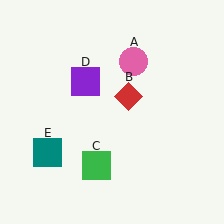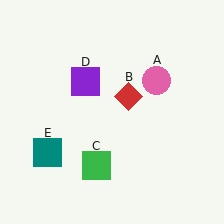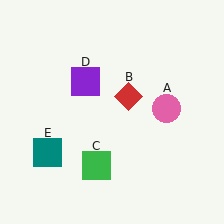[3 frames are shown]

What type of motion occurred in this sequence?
The pink circle (object A) rotated clockwise around the center of the scene.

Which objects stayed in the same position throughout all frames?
Red diamond (object B) and green square (object C) and purple square (object D) and teal square (object E) remained stationary.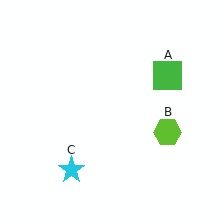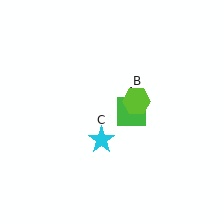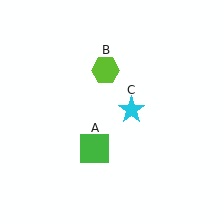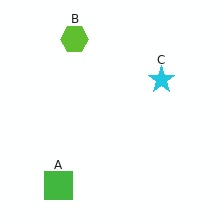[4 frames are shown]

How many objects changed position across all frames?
3 objects changed position: green square (object A), lime hexagon (object B), cyan star (object C).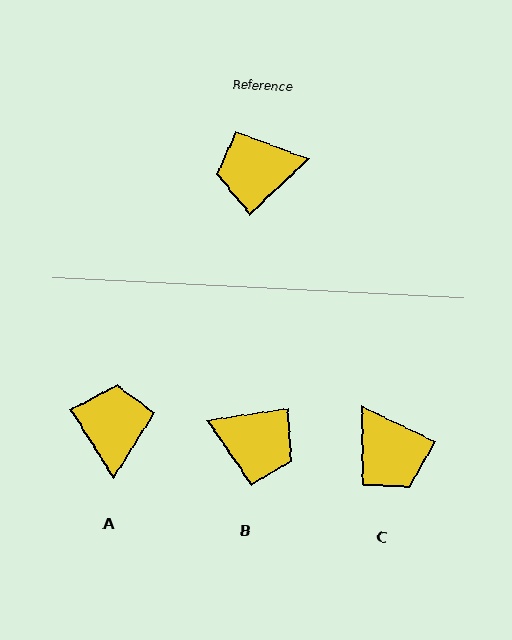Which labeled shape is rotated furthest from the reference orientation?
B, about 145 degrees away.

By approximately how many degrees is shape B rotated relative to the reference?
Approximately 145 degrees counter-clockwise.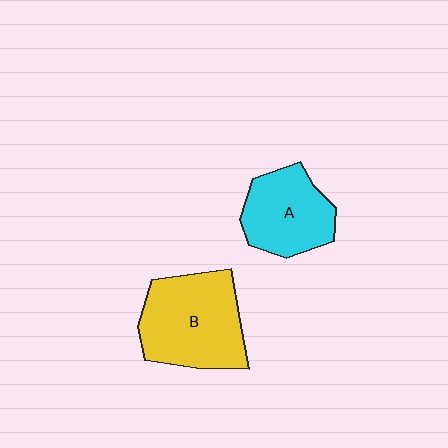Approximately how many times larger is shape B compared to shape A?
Approximately 1.4 times.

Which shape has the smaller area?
Shape A (cyan).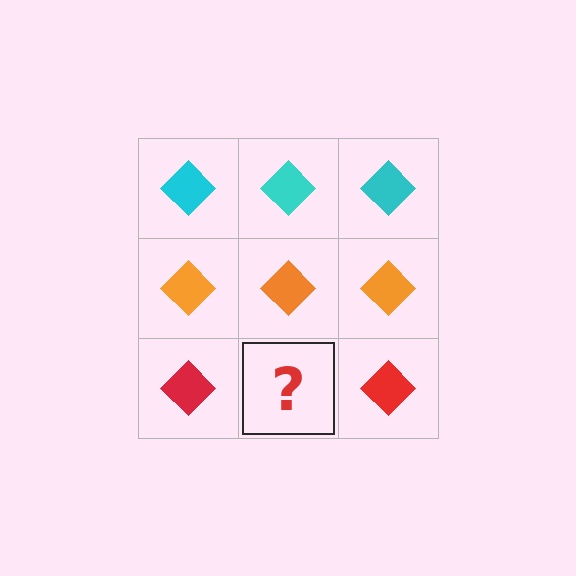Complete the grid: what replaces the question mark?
The question mark should be replaced with a red diamond.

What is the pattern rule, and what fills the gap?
The rule is that each row has a consistent color. The gap should be filled with a red diamond.